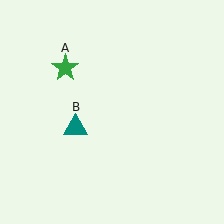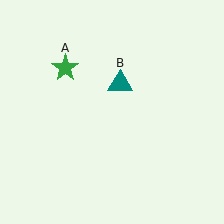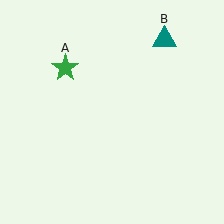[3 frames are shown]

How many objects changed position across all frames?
1 object changed position: teal triangle (object B).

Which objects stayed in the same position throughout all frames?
Green star (object A) remained stationary.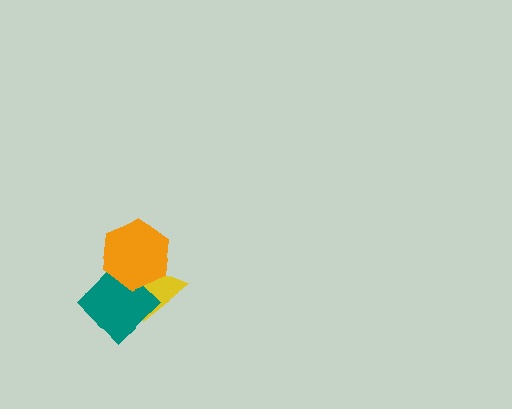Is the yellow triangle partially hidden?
Yes, it is partially covered by another shape.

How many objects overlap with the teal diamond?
2 objects overlap with the teal diamond.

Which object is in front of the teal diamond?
The orange hexagon is in front of the teal diamond.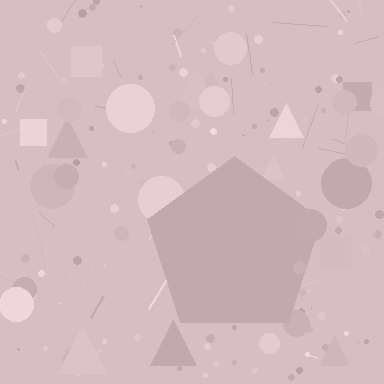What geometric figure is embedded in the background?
A pentagon is embedded in the background.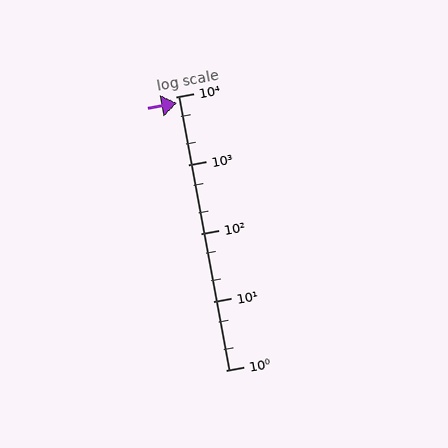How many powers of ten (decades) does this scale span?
The scale spans 4 decades, from 1 to 10000.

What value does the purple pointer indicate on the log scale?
The pointer indicates approximately 8000.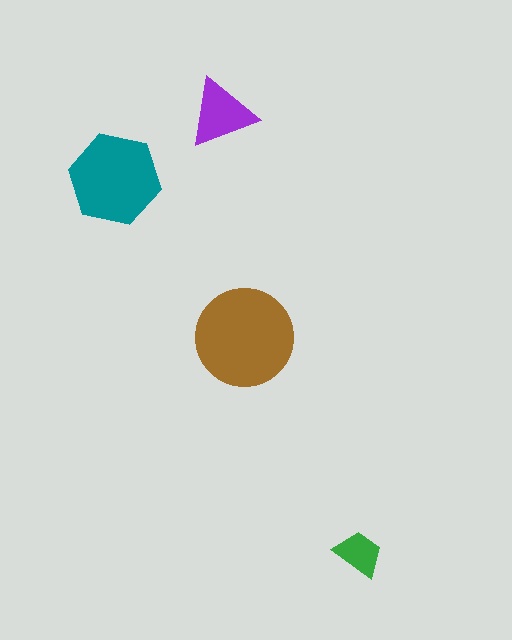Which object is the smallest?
The green trapezoid.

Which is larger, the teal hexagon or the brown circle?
The brown circle.